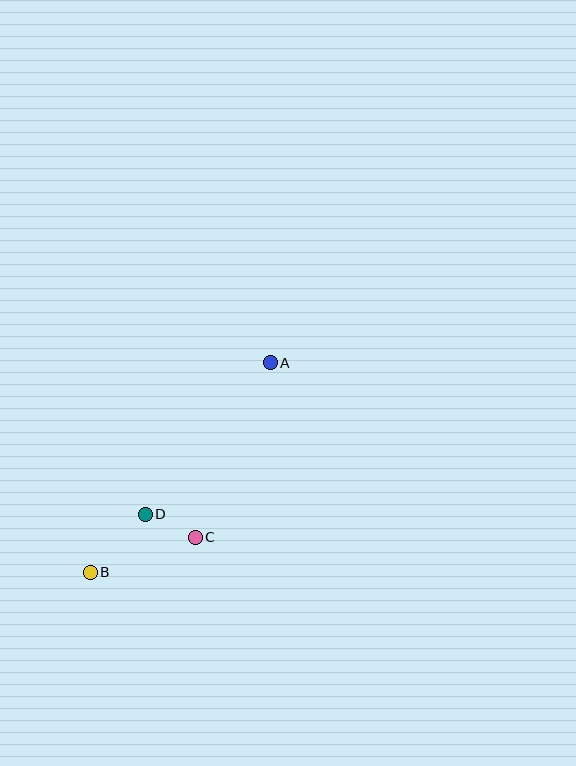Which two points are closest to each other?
Points C and D are closest to each other.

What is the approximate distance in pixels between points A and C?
The distance between A and C is approximately 190 pixels.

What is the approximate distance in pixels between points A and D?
The distance between A and D is approximately 197 pixels.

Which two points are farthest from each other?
Points A and B are farthest from each other.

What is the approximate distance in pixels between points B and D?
The distance between B and D is approximately 80 pixels.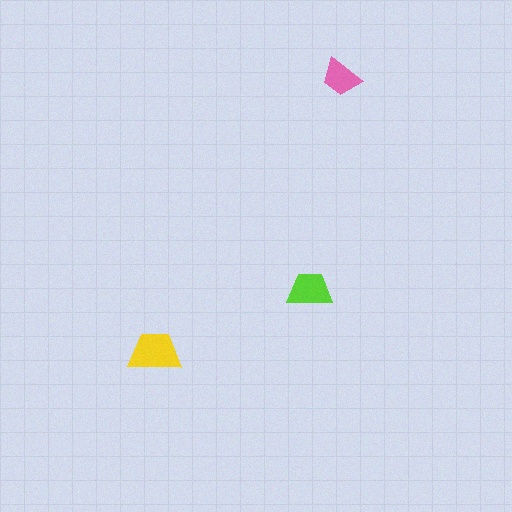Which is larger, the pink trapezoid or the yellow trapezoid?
The yellow one.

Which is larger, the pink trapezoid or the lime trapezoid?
The lime one.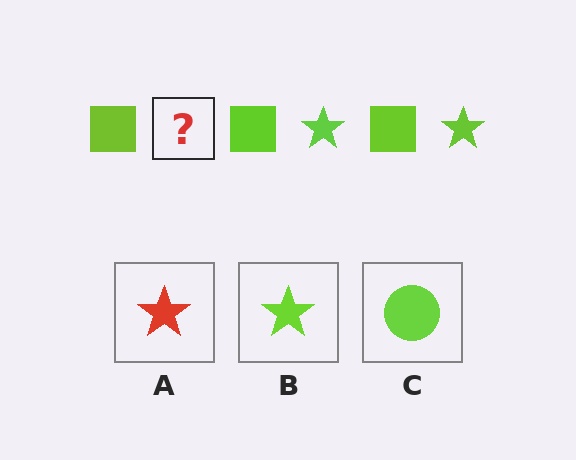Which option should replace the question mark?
Option B.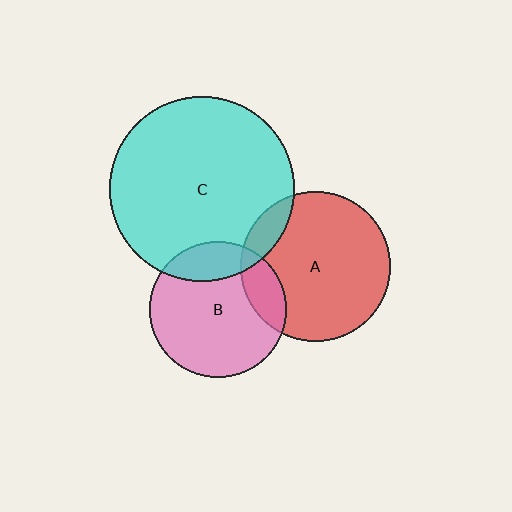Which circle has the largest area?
Circle C (cyan).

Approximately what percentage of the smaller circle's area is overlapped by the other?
Approximately 15%.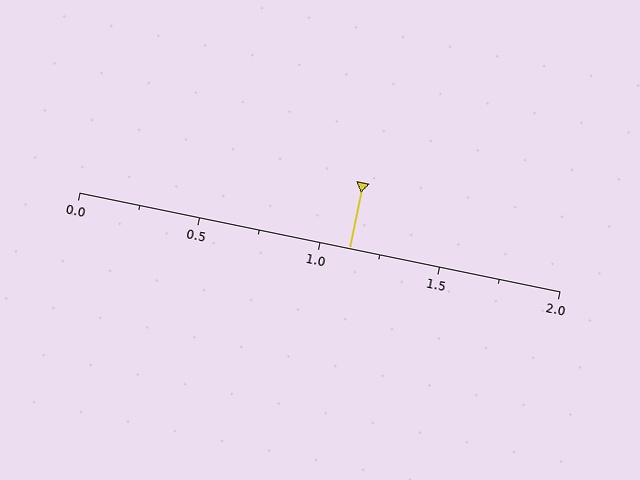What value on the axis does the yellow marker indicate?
The marker indicates approximately 1.12.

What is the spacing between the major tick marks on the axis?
The major ticks are spaced 0.5 apart.